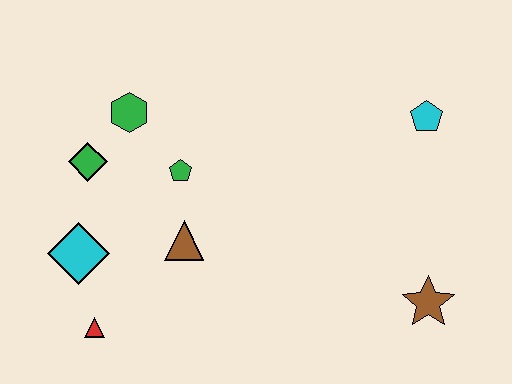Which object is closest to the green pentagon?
The brown triangle is closest to the green pentagon.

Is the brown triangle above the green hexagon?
No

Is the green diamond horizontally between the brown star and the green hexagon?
No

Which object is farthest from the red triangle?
The cyan pentagon is farthest from the red triangle.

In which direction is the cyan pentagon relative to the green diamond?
The cyan pentagon is to the right of the green diamond.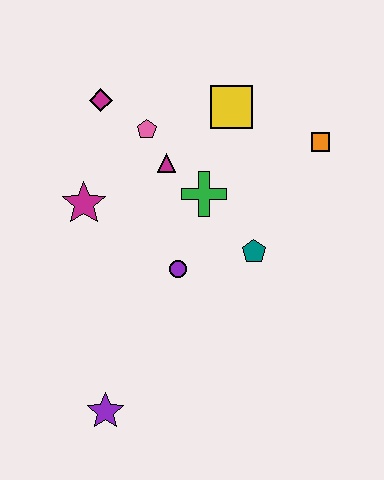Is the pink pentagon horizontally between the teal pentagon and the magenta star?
Yes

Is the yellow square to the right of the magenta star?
Yes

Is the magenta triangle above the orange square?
No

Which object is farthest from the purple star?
The orange square is farthest from the purple star.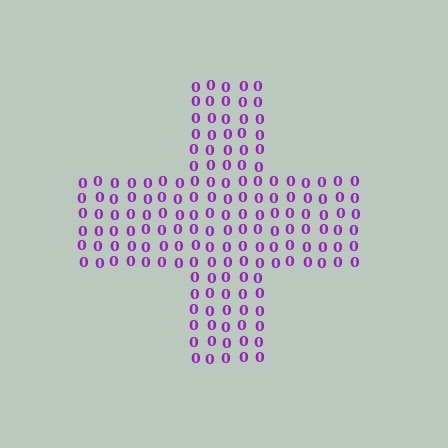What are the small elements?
The small elements are digit 0's.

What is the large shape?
The large shape is a cross.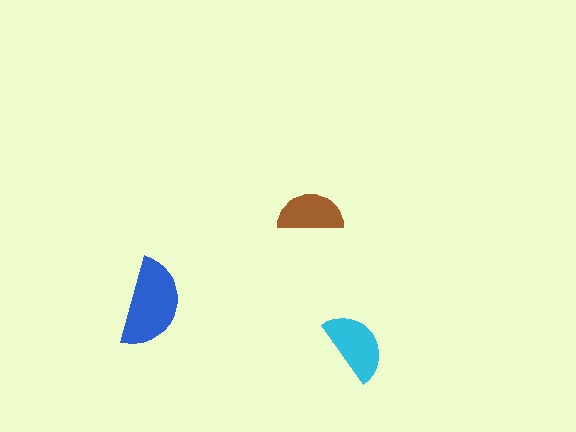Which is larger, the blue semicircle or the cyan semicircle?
The blue one.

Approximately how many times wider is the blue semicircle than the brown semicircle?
About 1.5 times wider.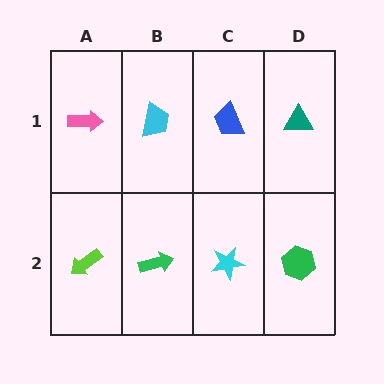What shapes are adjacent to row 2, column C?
A blue trapezoid (row 1, column C), a green arrow (row 2, column B), a green hexagon (row 2, column D).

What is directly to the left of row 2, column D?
A cyan star.